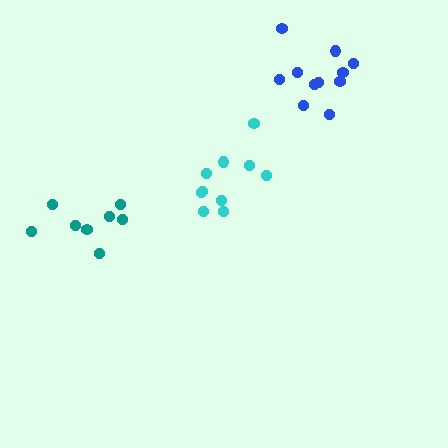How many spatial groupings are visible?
There are 3 spatial groupings.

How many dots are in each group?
Group 1: 8 dots, Group 2: 11 dots, Group 3: 10 dots (29 total).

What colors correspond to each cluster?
The clusters are colored: teal, blue, cyan.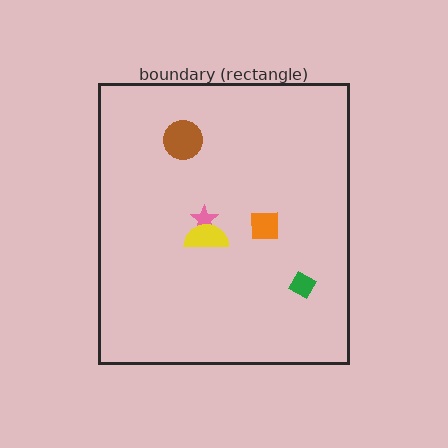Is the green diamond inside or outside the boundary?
Inside.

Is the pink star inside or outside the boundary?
Inside.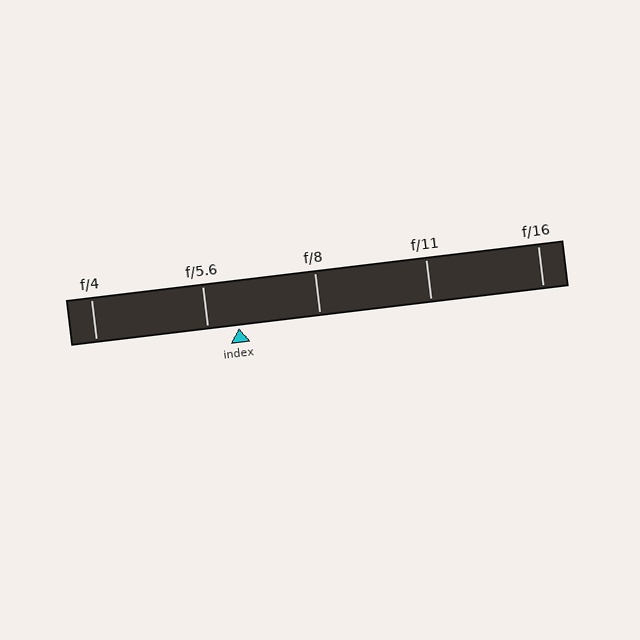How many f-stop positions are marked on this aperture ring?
There are 5 f-stop positions marked.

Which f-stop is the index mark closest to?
The index mark is closest to f/5.6.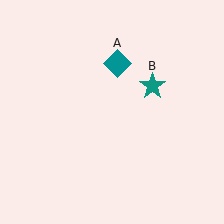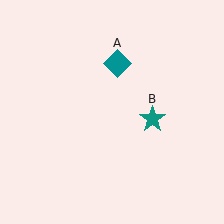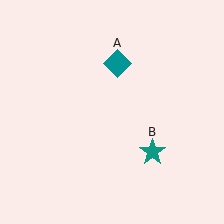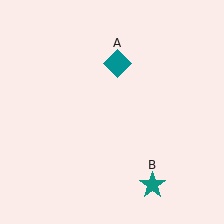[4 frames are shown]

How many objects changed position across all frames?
1 object changed position: teal star (object B).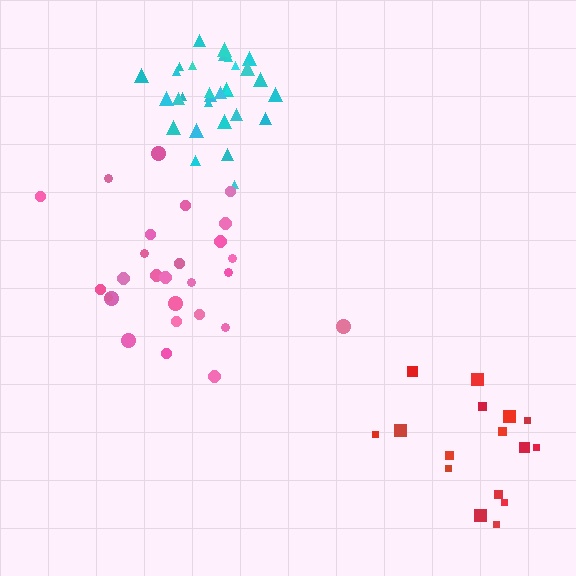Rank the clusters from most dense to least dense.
cyan, pink, red.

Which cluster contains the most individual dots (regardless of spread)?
Cyan (30).